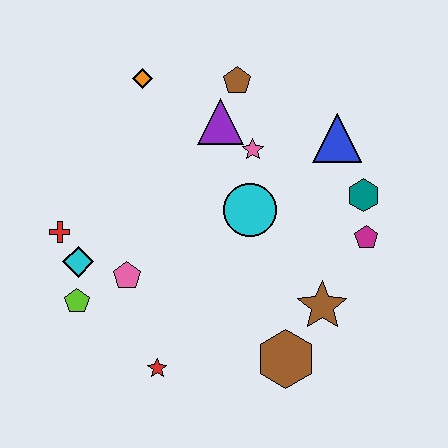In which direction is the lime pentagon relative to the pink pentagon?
The lime pentagon is to the left of the pink pentagon.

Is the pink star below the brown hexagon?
No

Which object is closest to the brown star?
The brown hexagon is closest to the brown star.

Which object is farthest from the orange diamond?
The brown hexagon is farthest from the orange diamond.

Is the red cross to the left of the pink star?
Yes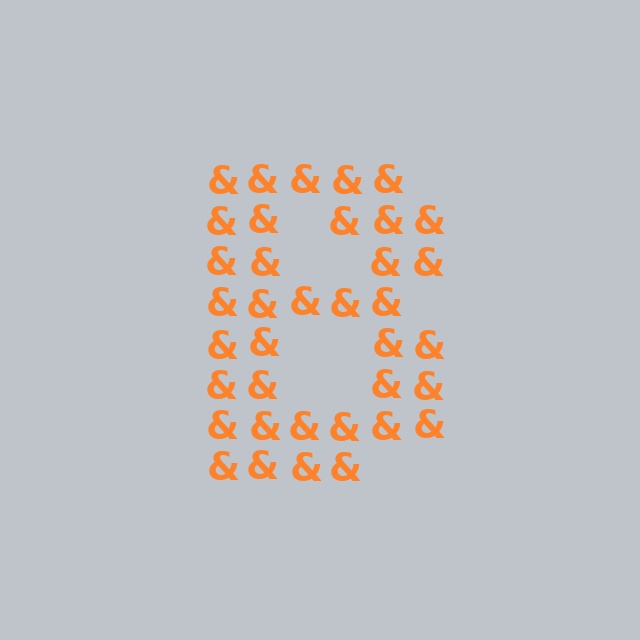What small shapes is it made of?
It is made of small ampersands.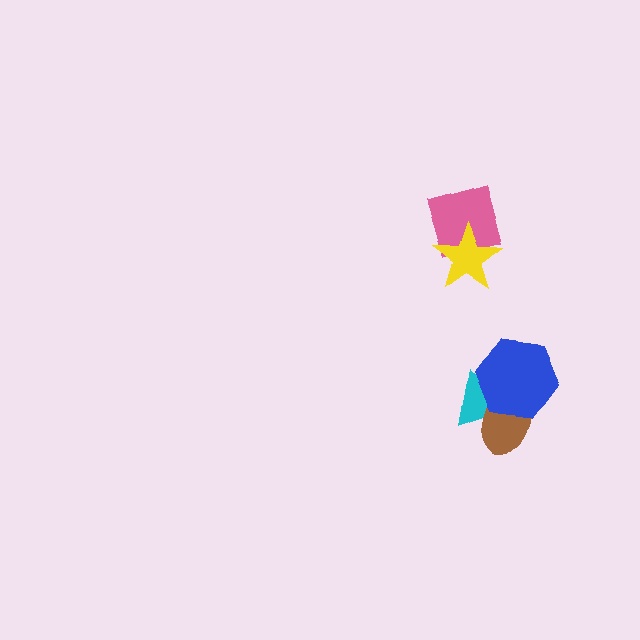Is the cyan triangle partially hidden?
Yes, it is partially covered by another shape.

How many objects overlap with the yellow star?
1 object overlaps with the yellow star.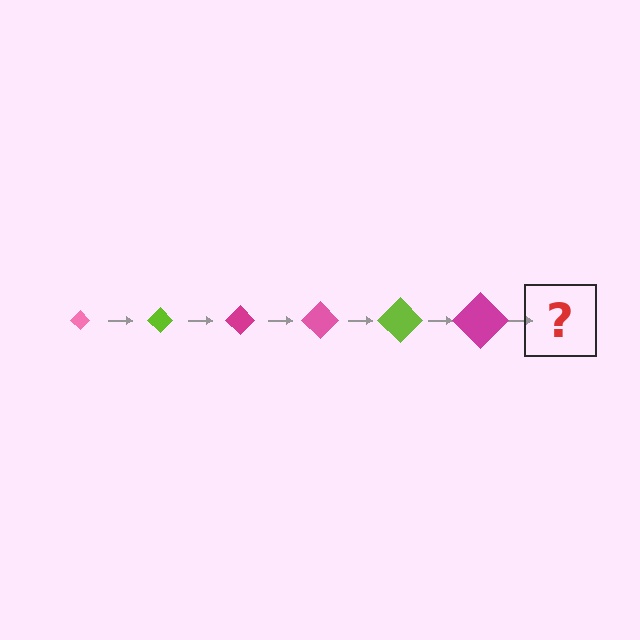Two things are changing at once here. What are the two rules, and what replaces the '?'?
The two rules are that the diamond grows larger each step and the color cycles through pink, lime, and magenta. The '?' should be a pink diamond, larger than the previous one.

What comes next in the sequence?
The next element should be a pink diamond, larger than the previous one.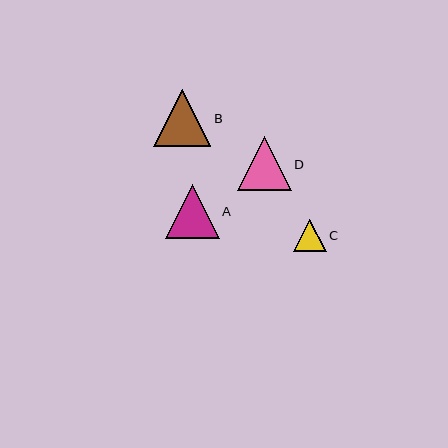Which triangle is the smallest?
Triangle C is the smallest with a size of approximately 33 pixels.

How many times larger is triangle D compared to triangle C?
Triangle D is approximately 1.6 times the size of triangle C.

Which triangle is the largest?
Triangle B is the largest with a size of approximately 57 pixels.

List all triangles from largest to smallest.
From largest to smallest: B, A, D, C.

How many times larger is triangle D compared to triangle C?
Triangle D is approximately 1.6 times the size of triangle C.